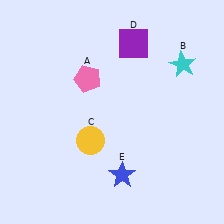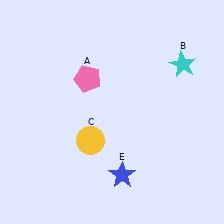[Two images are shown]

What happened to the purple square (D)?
The purple square (D) was removed in Image 2. It was in the top-right area of Image 1.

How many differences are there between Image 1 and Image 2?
There is 1 difference between the two images.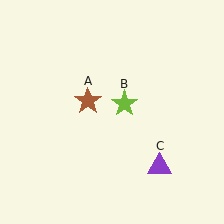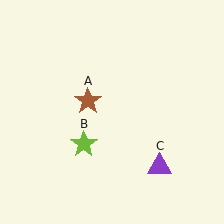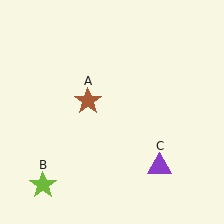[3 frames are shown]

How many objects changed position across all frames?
1 object changed position: lime star (object B).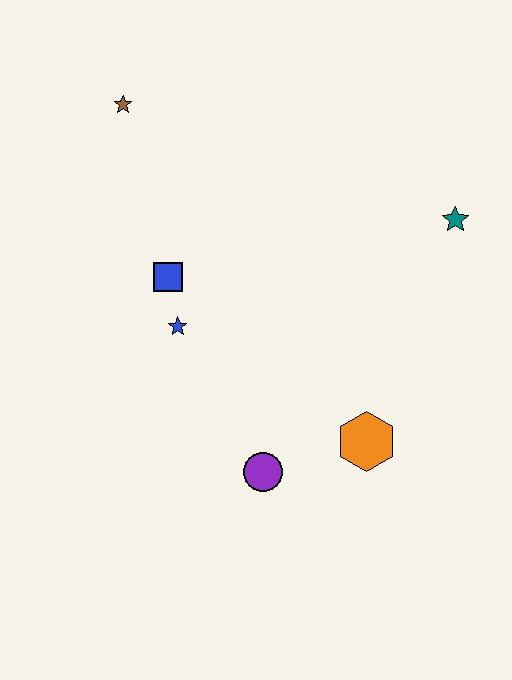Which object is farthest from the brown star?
The orange hexagon is farthest from the brown star.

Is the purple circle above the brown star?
No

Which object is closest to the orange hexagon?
The purple circle is closest to the orange hexagon.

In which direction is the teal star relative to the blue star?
The teal star is to the right of the blue star.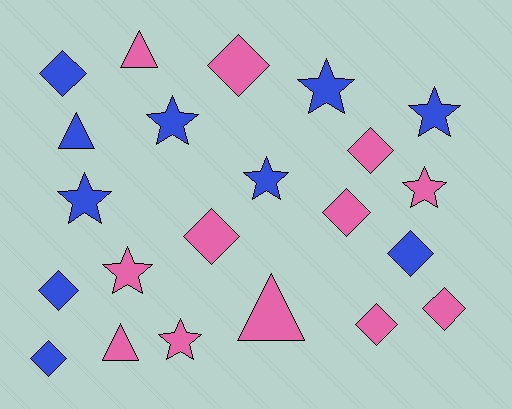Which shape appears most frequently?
Diamond, with 10 objects.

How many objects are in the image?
There are 22 objects.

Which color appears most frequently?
Pink, with 12 objects.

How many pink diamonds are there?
There are 6 pink diamonds.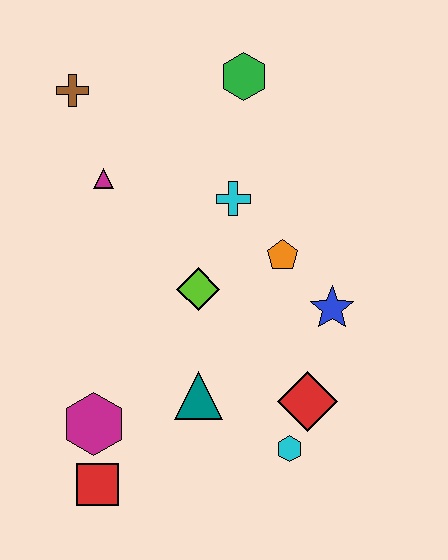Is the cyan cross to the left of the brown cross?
No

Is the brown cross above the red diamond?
Yes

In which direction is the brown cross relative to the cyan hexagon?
The brown cross is above the cyan hexagon.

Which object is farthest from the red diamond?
The brown cross is farthest from the red diamond.